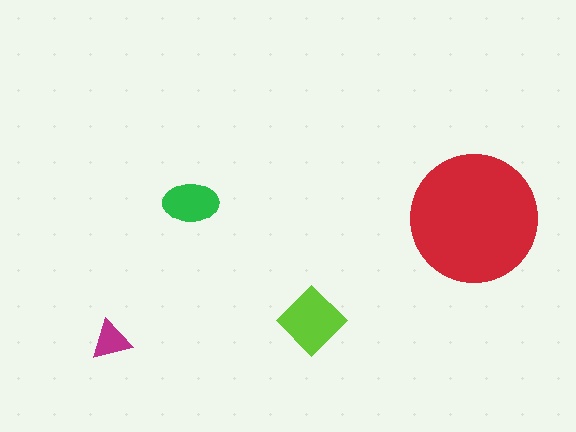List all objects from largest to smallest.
The red circle, the lime diamond, the green ellipse, the magenta triangle.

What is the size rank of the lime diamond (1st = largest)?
2nd.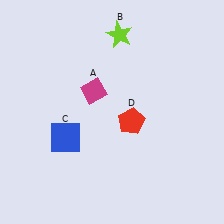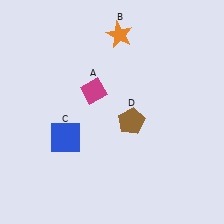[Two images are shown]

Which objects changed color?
B changed from lime to orange. D changed from red to brown.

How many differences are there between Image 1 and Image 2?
There are 2 differences between the two images.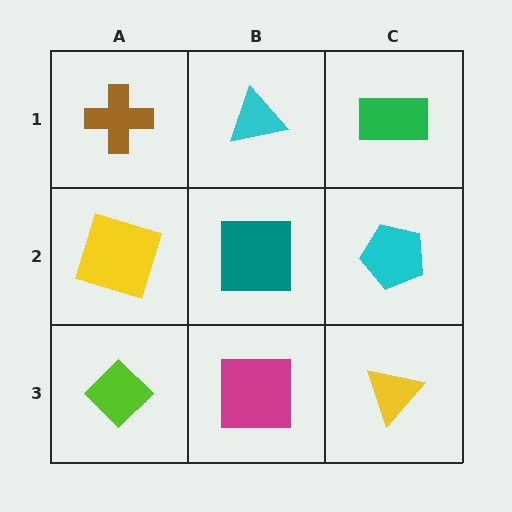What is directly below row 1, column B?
A teal square.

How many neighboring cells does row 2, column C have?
3.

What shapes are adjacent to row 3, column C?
A cyan pentagon (row 2, column C), a magenta square (row 3, column B).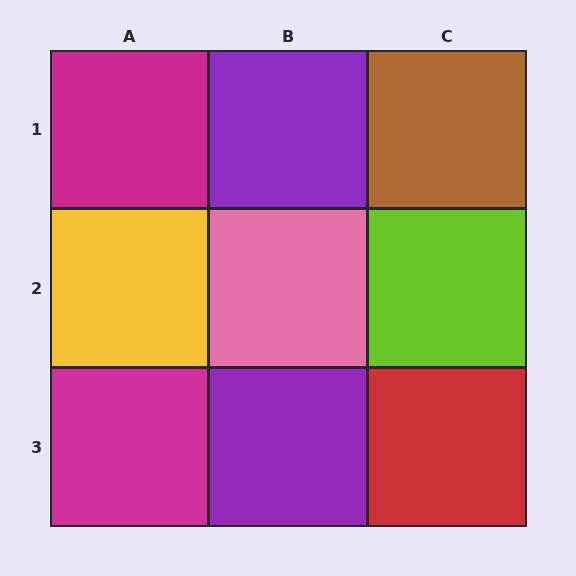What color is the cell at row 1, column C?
Brown.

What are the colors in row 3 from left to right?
Magenta, purple, red.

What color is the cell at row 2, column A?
Yellow.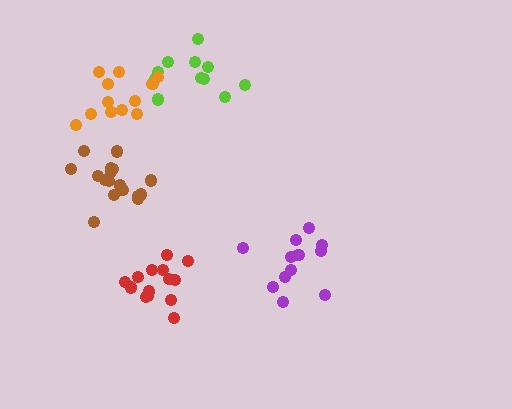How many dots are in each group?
Group 1: 11 dots, Group 2: 17 dots, Group 3: 14 dots, Group 4: 12 dots, Group 5: 12 dots (66 total).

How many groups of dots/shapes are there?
There are 5 groups.